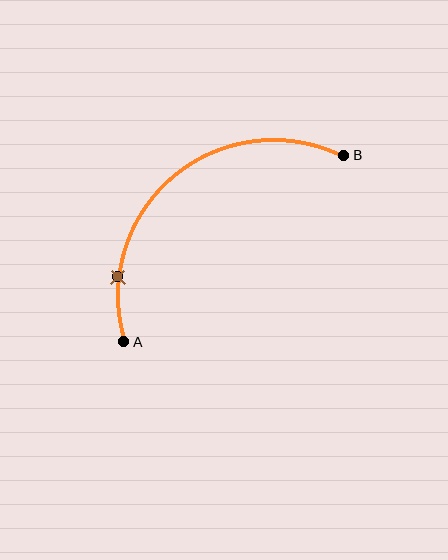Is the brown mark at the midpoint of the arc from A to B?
No. The brown mark lies on the arc but is closer to endpoint A. The arc midpoint would be at the point on the curve equidistant along the arc from both A and B.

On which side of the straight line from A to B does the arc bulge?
The arc bulges above and to the left of the straight line connecting A and B.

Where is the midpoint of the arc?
The arc midpoint is the point on the curve farthest from the straight line joining A and B. It sits above and to the left of that line.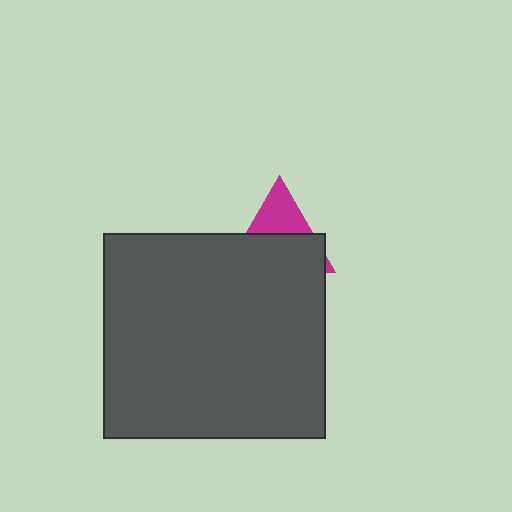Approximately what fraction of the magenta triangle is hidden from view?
Roughly 63% of the magenta triangle is hidden behind the dark gray rectangle.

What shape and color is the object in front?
The object in front is a dark gray rectangle.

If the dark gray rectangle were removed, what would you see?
You would see the complete magenta triangle.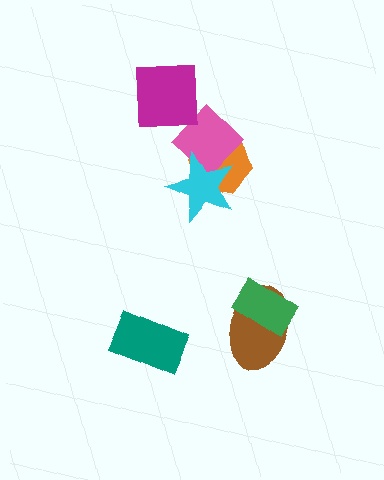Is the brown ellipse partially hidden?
Yes, it is partially covered by another shape.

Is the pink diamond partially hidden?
Yes, it is partially covered by another shape.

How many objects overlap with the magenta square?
0 objects overlap with the magenta square.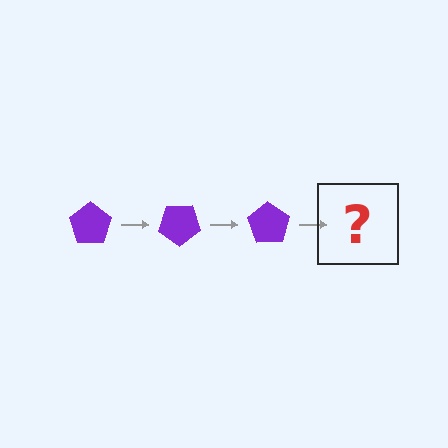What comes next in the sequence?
The next element should be a purple pentagon rotated 105 degrees.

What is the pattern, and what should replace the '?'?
The pattern is that the pentagon rotates 35 degrees each step. The '?' should be a purple pentagon rotated 105 degrees.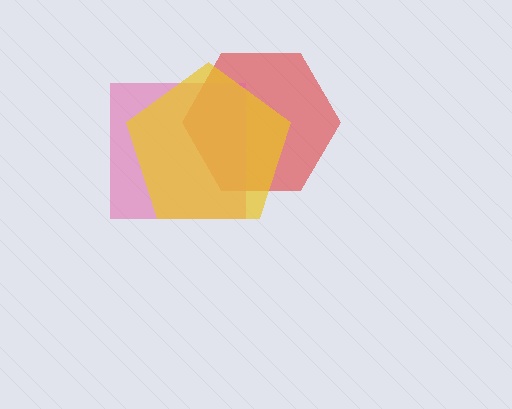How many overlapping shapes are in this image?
There are 3 overlapping shapes in the image.